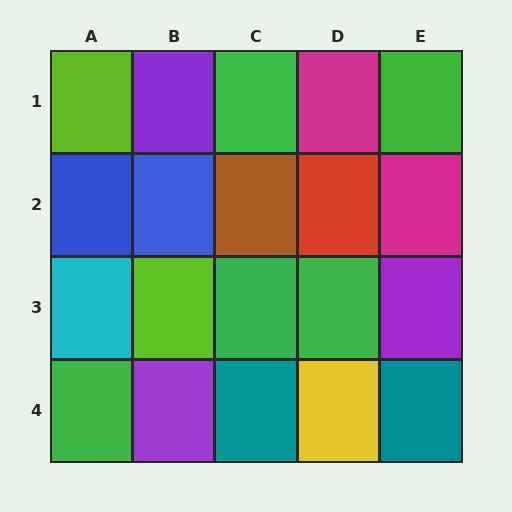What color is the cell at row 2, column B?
Blue.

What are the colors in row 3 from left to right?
Cyan, lime, green, green, purple.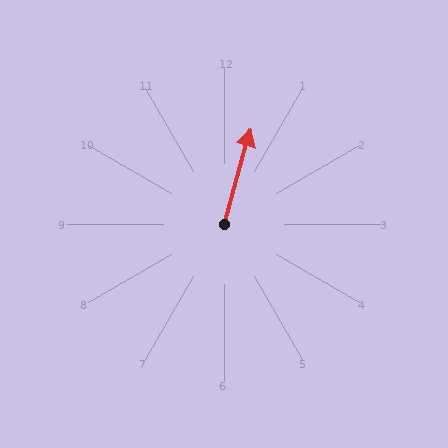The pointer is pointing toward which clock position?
Roughly 1 o'clock.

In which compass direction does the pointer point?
North.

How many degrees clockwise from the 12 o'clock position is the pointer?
Approximately 15 degrees.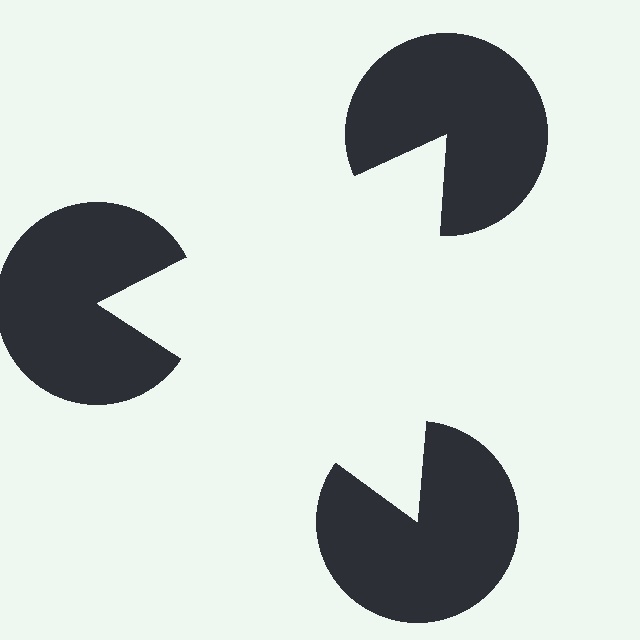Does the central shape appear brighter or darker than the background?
It typically appears slightly brighter than the background, even though no actual brightness change is drawn.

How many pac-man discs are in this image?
There are 3 — one at each vertex of the illusory triangle.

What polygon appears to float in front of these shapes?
An illusory triangle — its edges are inferred from the aligned wedge cuts in the pac-man discs, not physically drawn.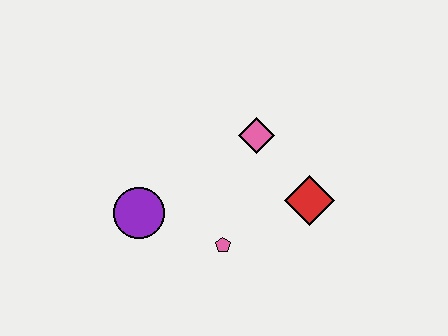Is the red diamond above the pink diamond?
No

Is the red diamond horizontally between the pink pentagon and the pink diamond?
No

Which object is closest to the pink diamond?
The red diamond is closest to the pink diamond.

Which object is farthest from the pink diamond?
The purple circle is farthest from the pink diamond.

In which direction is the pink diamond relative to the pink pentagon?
The pink diamond is above the pink pentagon.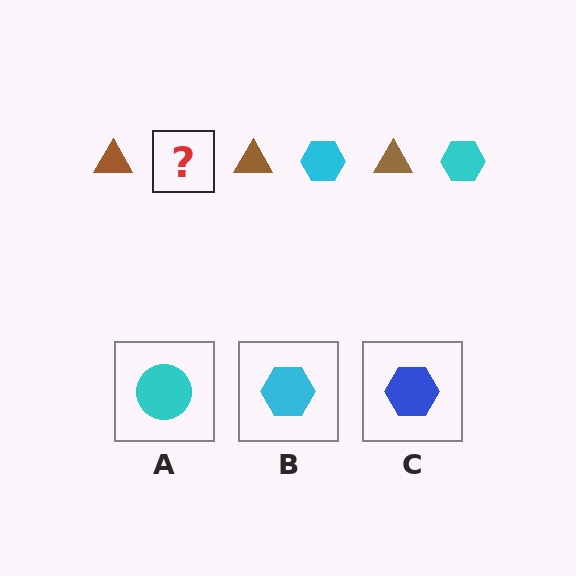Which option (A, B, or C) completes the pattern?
B.